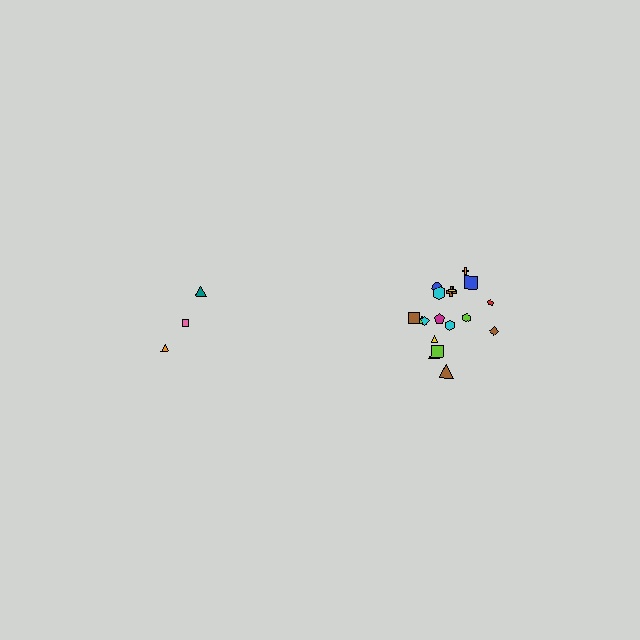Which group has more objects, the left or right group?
The right group.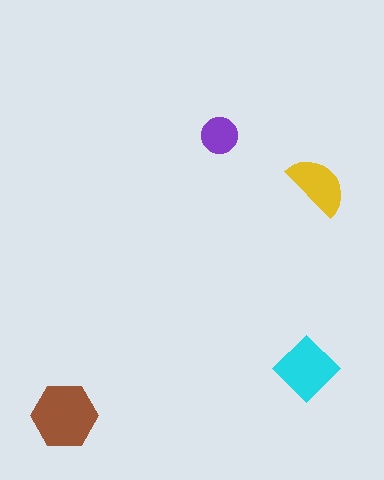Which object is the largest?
The brown hexagon.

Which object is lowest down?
The brown hexagon is bottommost.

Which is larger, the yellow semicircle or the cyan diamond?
The cyan diamond.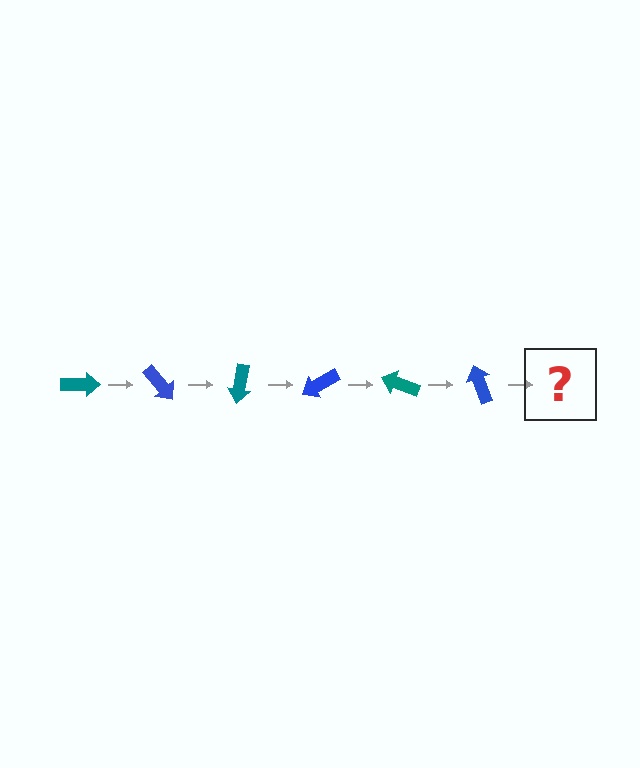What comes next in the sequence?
The next element should be a teal arrow, rotated 300 degrees from the start.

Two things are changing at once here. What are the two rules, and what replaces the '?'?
The two rules are that it rotates 50 degrees each step and the color cycles through teal and blue. The '?' should be a teal arrow, rotated 300 degrees from the start.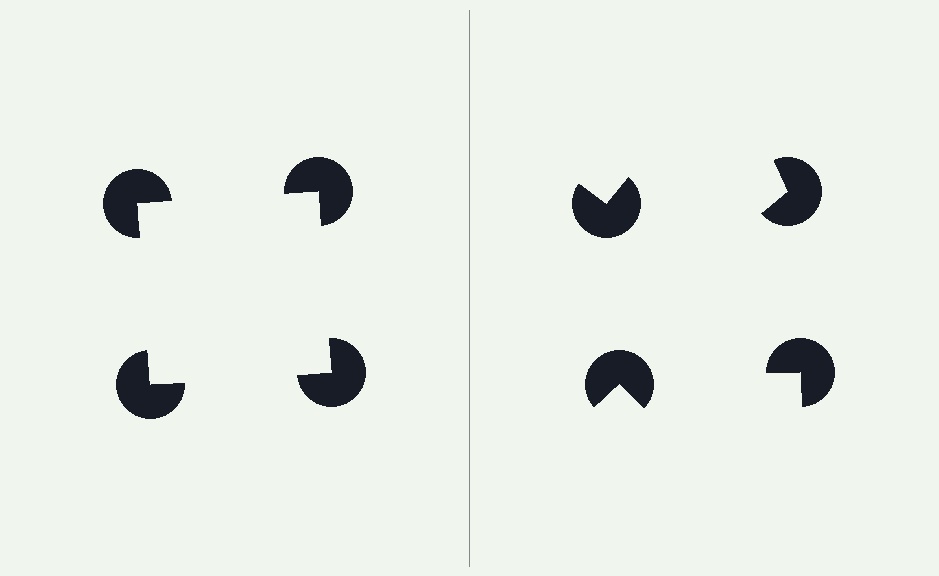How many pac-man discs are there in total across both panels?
8 — 4 on each side.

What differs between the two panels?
The pac-man discs are positioned identically on both sides; only the wedge orientations differ. On the left they align to a square; on the right they are misaligned.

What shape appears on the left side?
An illusory square.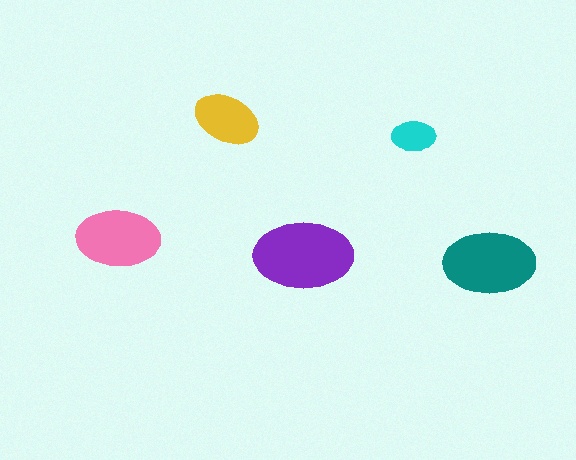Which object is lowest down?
The teal ellipse is bottommost.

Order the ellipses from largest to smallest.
the purple one, the teal one, the pink one, the yellow one, the cyan one.